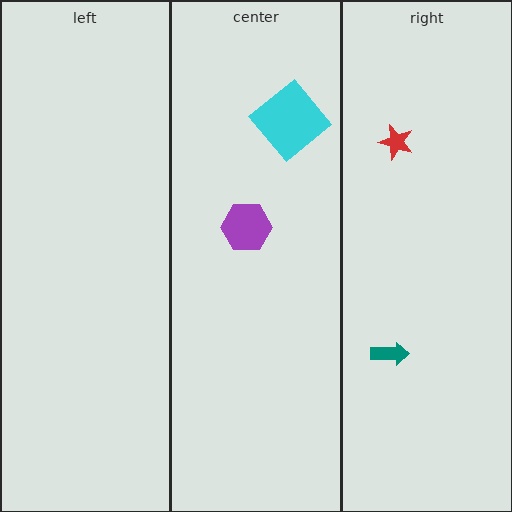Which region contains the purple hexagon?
The center region.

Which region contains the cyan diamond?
The center region.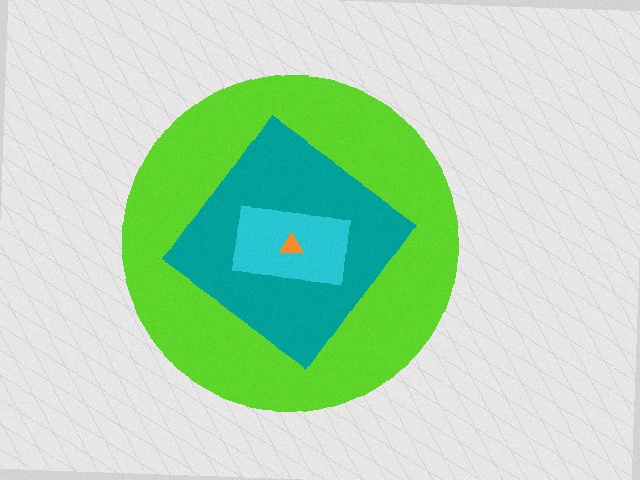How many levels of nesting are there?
4.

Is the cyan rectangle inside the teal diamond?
Yes.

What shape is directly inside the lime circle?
The teal diamond.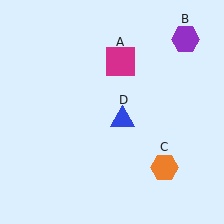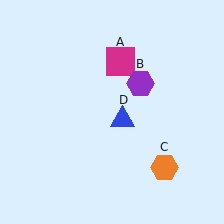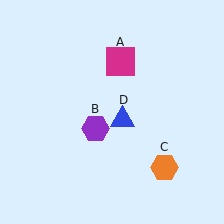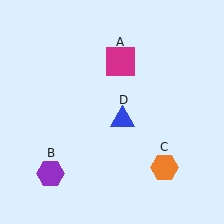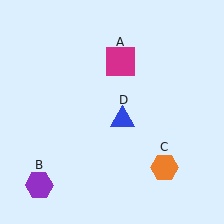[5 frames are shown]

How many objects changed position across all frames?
1 object changed position: purple hexagon (object B).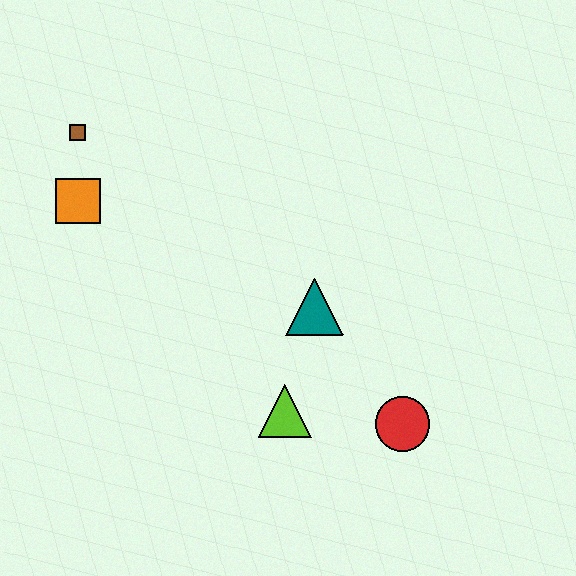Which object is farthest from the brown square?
The red circle is farthest from the brown square.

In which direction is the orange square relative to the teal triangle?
The orange square is to the left of the teal triangle.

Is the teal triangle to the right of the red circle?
No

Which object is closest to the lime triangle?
The teal triangle is closest to the lime triangle.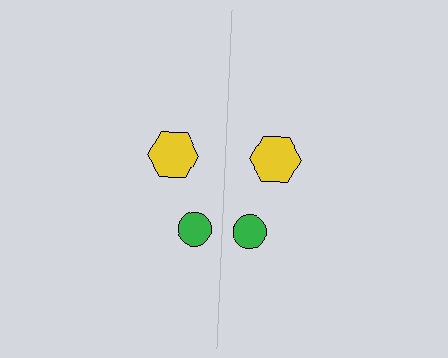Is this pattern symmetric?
Yes, this pattern has bilateral (reflection) symmetry.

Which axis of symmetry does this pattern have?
The pattern has a vertical axis of symmetry running through the center of the image.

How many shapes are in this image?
There are 4 shapes in this image.